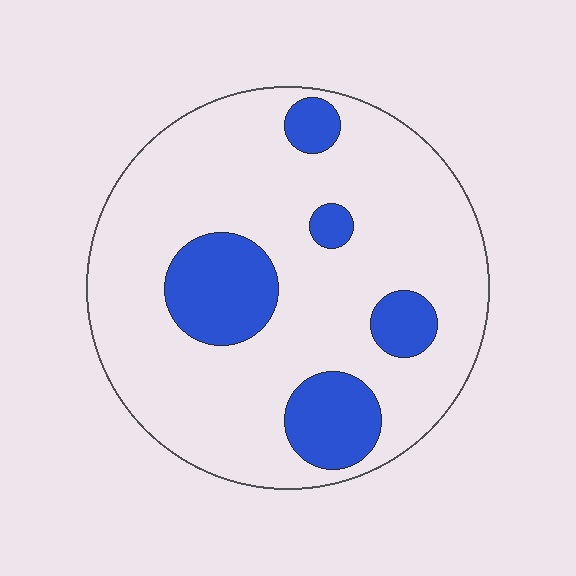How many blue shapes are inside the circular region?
5.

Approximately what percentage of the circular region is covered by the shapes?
Approximately 20%.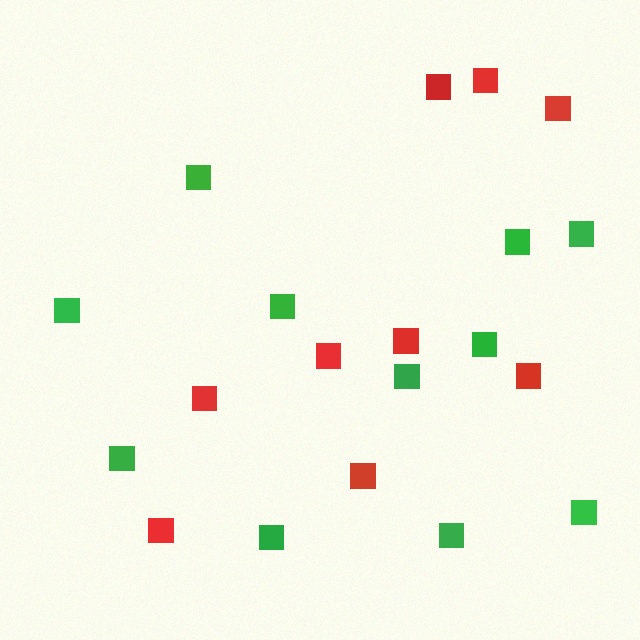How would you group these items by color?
There are 2 groups: one group of green squares (11) and one group of red squares (9).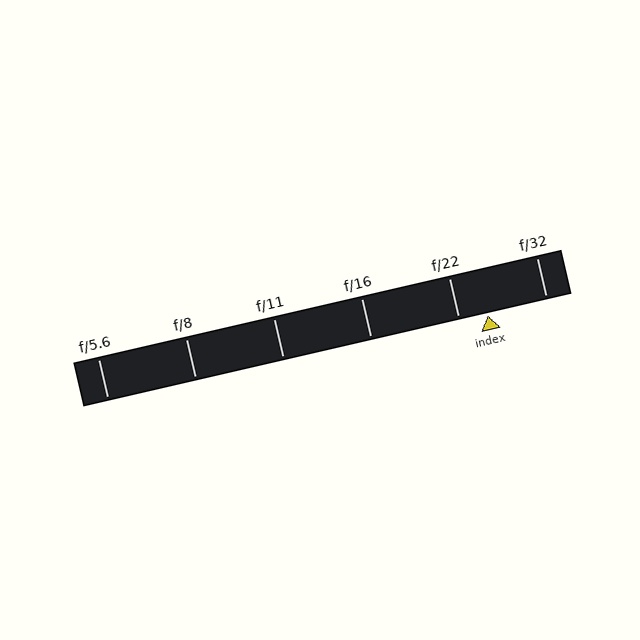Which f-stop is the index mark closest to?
The index mark is closest to f/22.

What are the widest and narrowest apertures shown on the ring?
The widest aperture shown is f/5.6 and the narrowest is f/32.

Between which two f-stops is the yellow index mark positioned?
The index mark is between f/22 and f/32.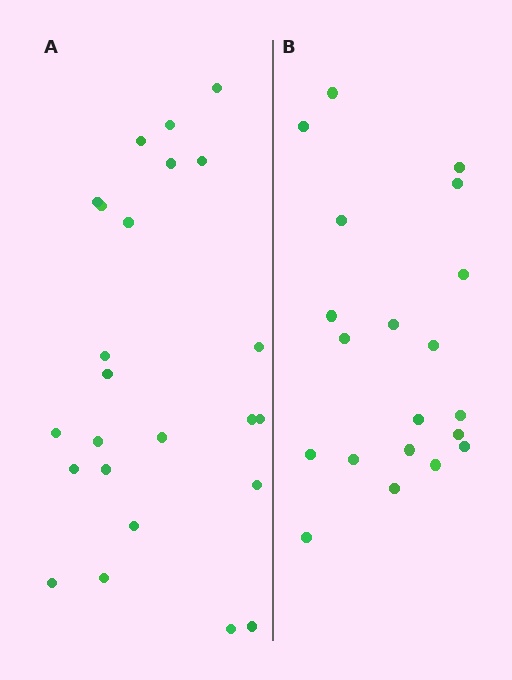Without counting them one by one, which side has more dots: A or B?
Region A (the left region) has more dots.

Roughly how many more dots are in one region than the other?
Region A has about 4 more dots than region B.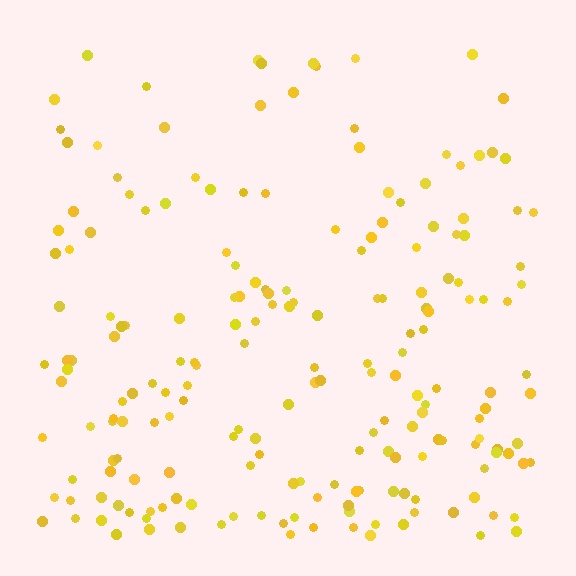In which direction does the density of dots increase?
From top to bottom, with the bottom side densest.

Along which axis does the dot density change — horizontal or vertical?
Vertical.